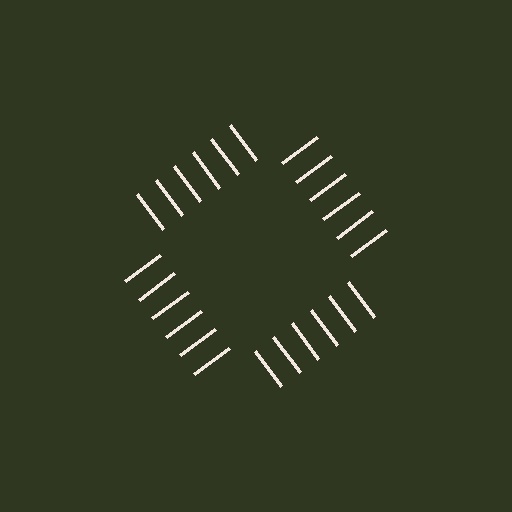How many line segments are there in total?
24 — 6 along each of the 4 edges.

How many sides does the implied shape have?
4 sides — the line-ends trace a square.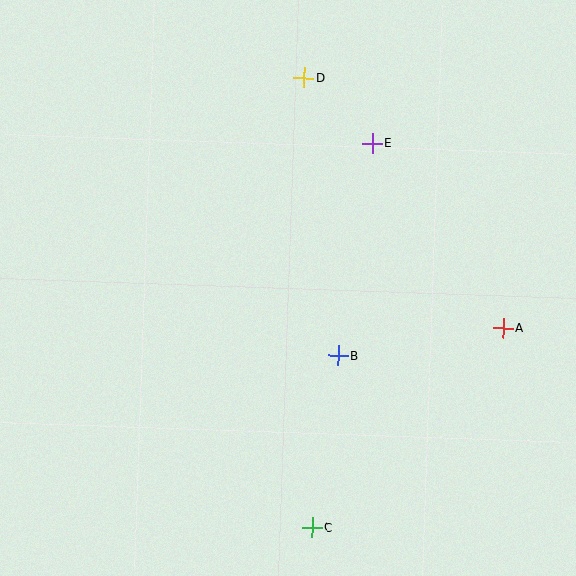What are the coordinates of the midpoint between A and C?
The midpoint between A and C is at (407, 428).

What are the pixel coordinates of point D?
Point D is at (304, 78).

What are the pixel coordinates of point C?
Point C is at (312, 527).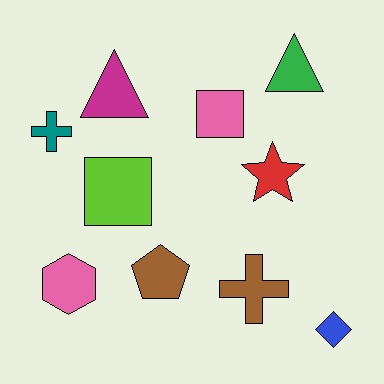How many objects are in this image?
There are 10 objects.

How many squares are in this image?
There are 2 squares.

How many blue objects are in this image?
There is 1 blue object.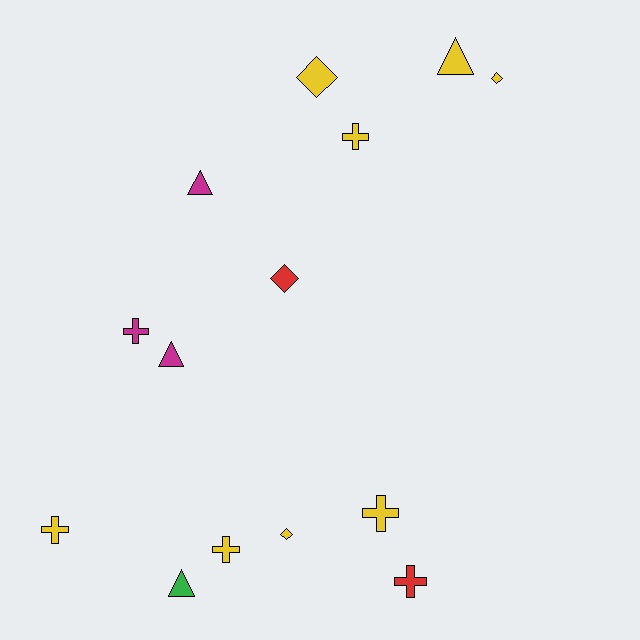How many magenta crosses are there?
There is 1 magenta cross.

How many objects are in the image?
There are 14 objects.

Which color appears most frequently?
Yellow, with 8 objects.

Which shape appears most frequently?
Cross, with 6 objects.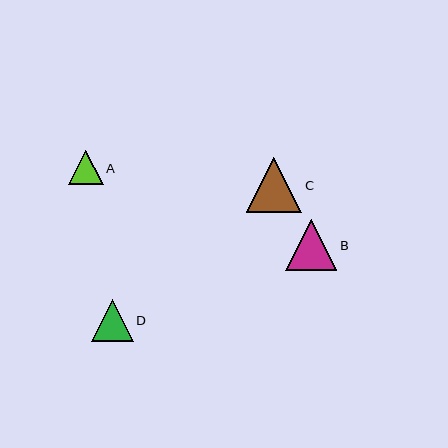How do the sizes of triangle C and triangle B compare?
Triangle C and triangle B are approximately the same size.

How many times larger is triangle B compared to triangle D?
Triangle B is approximately 1.2 times the size of triangle D.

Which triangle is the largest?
Triangle C is the largest with a size of approximately 56 pixels.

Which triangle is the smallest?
Triangle A is the smallest with a size of approximately 35 pixels.